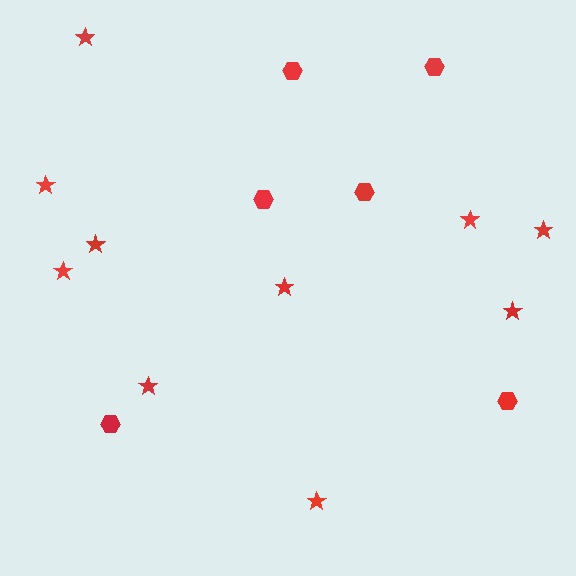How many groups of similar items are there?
There are 2 groups: one group of stars (10) and one group of hexagons (6).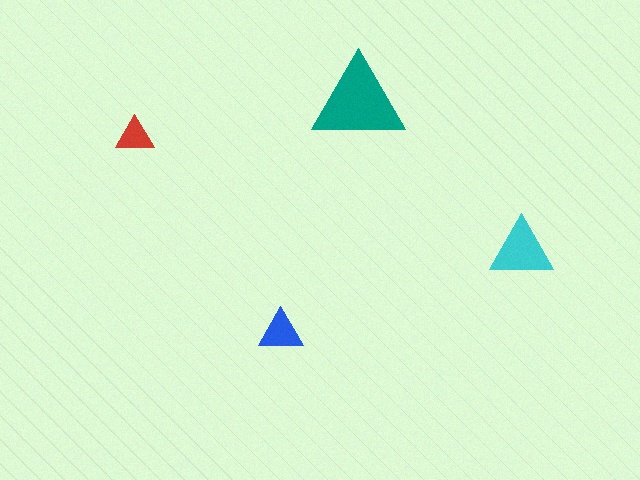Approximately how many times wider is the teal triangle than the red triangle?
About 2.5 times wider.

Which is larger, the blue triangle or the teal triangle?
The teal one.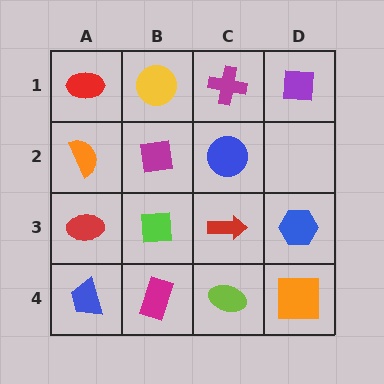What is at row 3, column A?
A red ellipse.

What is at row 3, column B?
A lime square.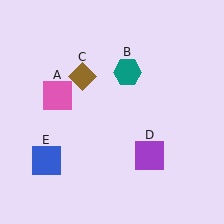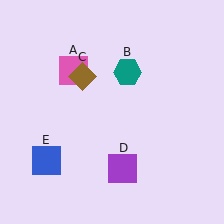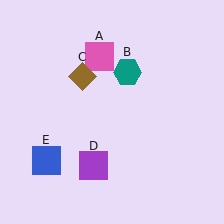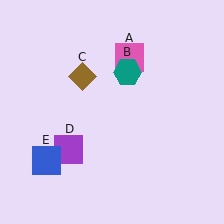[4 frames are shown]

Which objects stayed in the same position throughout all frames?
Teal hexagon (object B) and brown diamond (object C) and blue square (object E) remained stationary.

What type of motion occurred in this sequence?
The pink square (object A), purple square (object D) rotated clockwise around the center of the scene.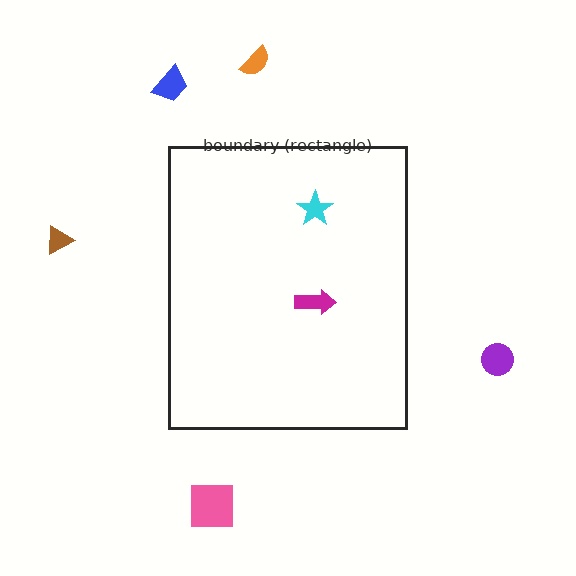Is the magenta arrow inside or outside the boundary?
Inside.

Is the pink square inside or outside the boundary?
Outside.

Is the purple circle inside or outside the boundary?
Outside.